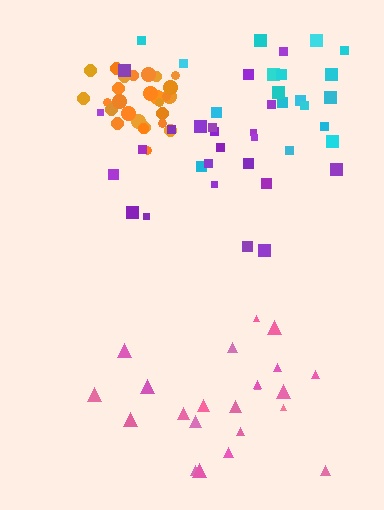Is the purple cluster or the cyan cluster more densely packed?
Purple.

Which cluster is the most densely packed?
Orange.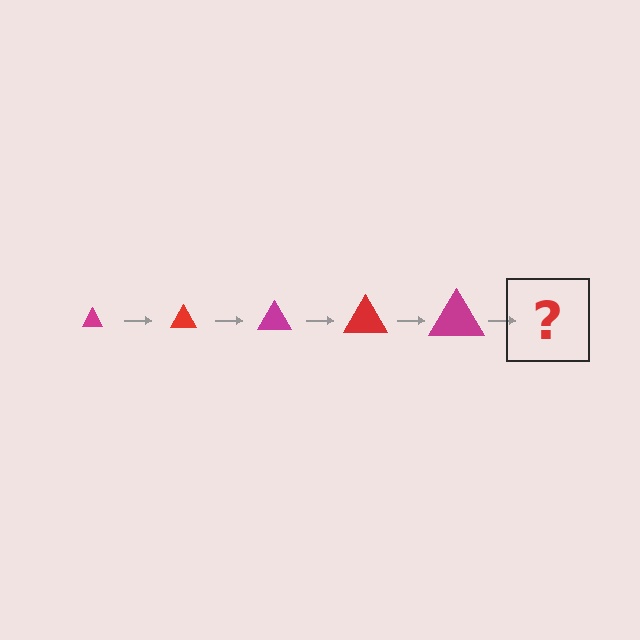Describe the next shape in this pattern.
It should be a red triangle, larger than the previous one.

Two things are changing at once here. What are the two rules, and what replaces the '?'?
The two rules are that the triangle grows larger each step and the color cycles through magenta and red. The '?' should be a red triangle, larger than the previous one.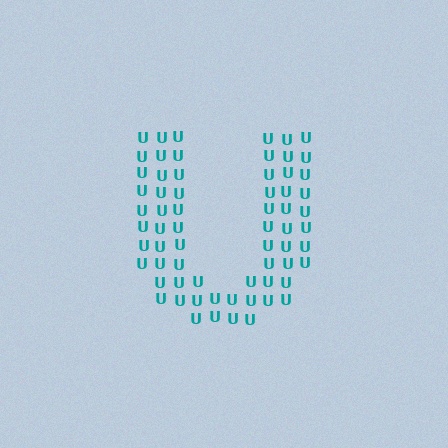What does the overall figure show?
The overall figure shows the letter U.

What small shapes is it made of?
It is made of small letter U's.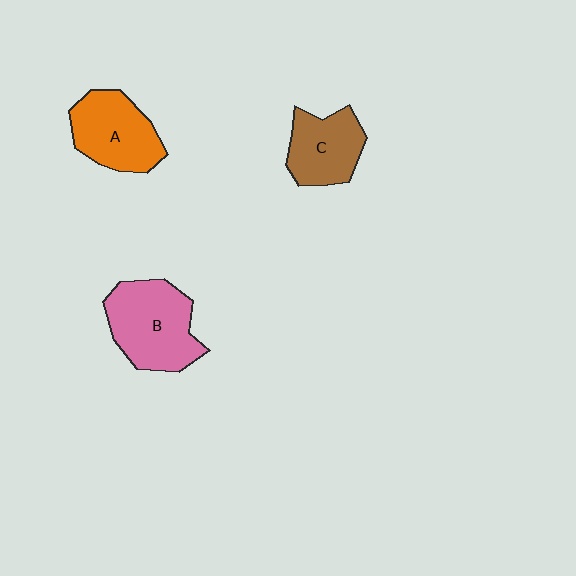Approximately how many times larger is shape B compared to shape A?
Approximately 1.2 times.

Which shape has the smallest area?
Shape C (brown).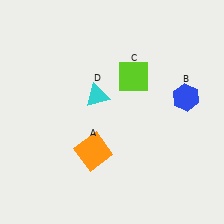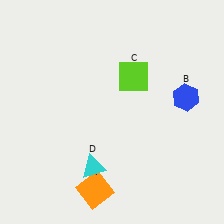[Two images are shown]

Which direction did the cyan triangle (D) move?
The cyan triangle (D) moved down.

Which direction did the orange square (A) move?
The orange square (A) moved down.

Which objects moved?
The objects that moved are: the orange square (A), the cyan triangle (D).